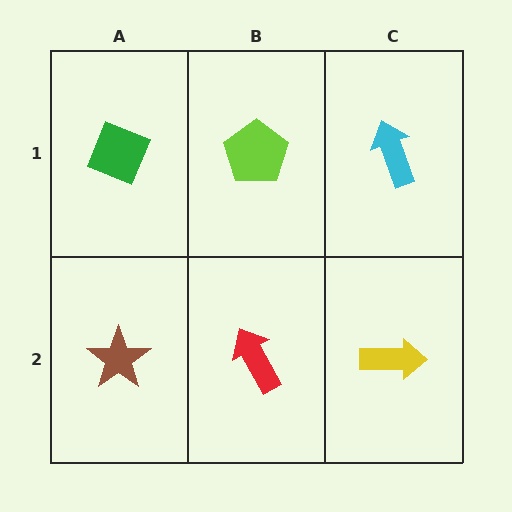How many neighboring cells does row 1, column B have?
3.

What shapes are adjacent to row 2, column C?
A cyan arrow (row 1, column C), a red arrow (row 2, column B).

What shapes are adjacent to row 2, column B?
A lime pentagon (row 1, column B), a brown star (row 2, column A), a yellow arrow (row 2, column C).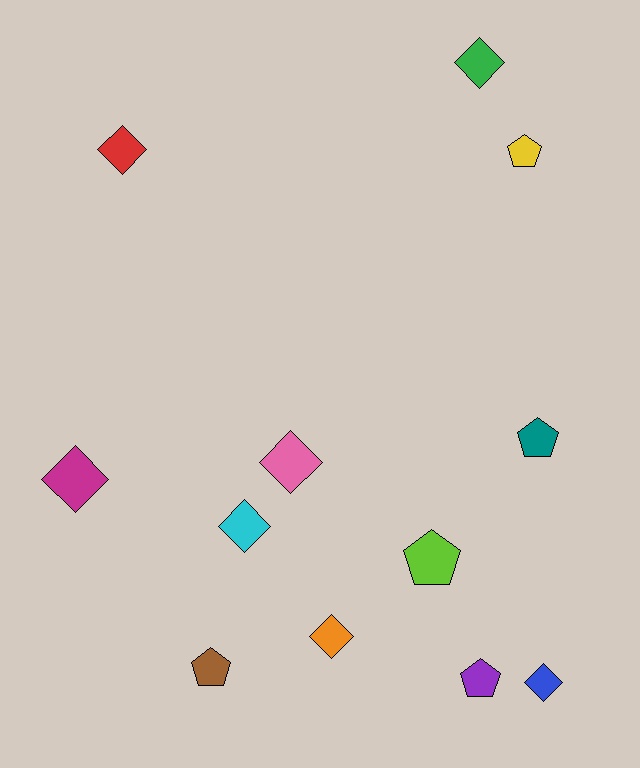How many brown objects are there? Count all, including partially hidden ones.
There is 1 brown object.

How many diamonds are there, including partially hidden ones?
There are 7 diamonds.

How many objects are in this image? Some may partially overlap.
There are 12 objects.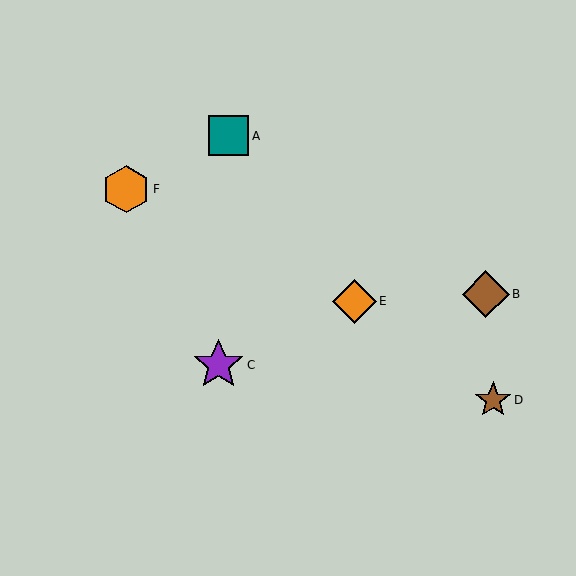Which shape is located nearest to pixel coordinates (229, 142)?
The teal square (labeled A) at (228, 136) is nearest to that location.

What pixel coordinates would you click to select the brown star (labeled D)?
Click at (493, 400) to select the brown star D.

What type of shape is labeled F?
Shape F is an orange hexagon.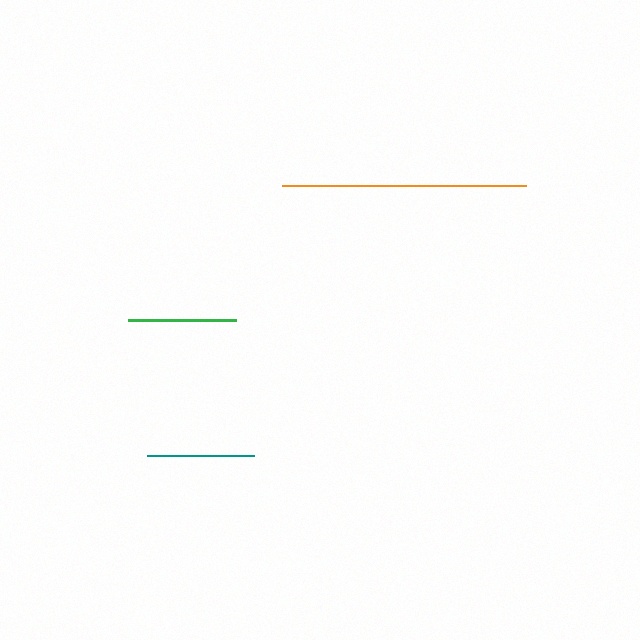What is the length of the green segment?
The green segment is approximately 108 pixels long.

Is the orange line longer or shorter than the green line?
The orange line is longer than the green line.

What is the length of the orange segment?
The orange segment is approximately 243 pixels long.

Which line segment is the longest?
The orange line is the longest at approximately 243 pixels.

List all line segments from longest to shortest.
From longest to shortest: orange, green, teal.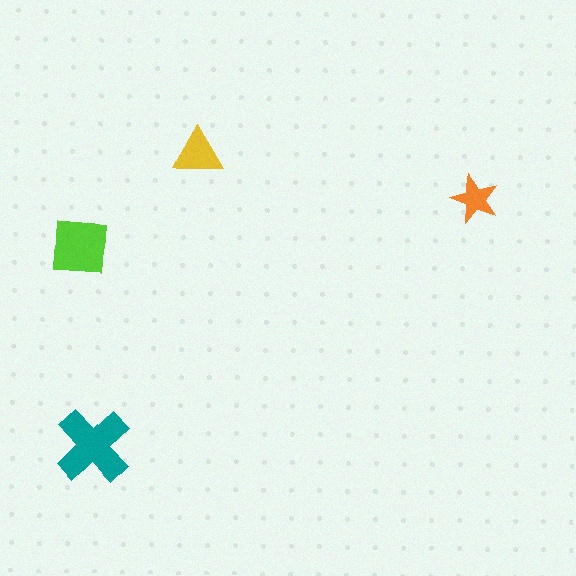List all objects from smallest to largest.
The orange star, the yellow triangle, the lime square, the teal cross.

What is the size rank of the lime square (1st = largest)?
2nd.